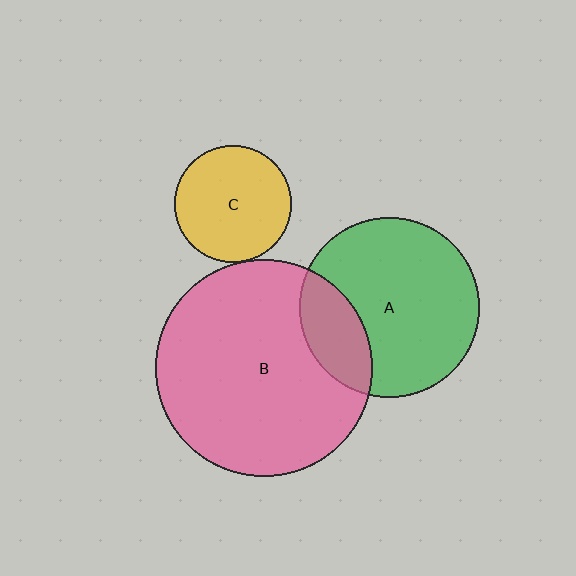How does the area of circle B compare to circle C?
Approximately 3.4 times.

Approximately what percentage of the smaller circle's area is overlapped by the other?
Approximately 5%.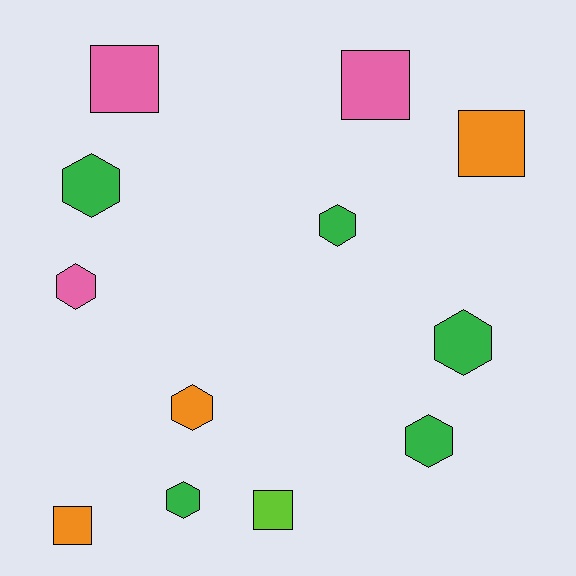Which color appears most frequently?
Green, with 5 objects.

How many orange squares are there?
There are 2 orange squares.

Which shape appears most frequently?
Hexagon, with 7 objects.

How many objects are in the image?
There are 12 objects.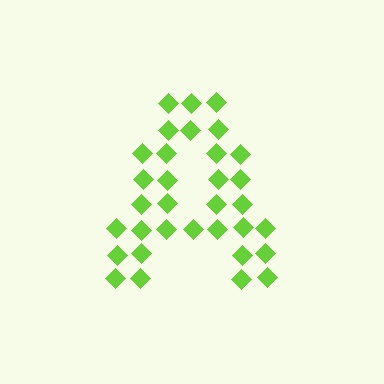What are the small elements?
The small elements are diamonds.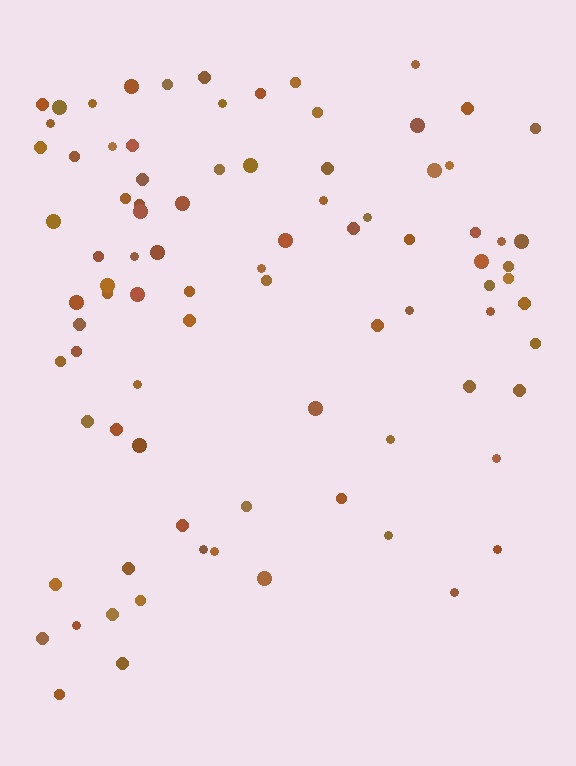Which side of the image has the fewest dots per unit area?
The bottom.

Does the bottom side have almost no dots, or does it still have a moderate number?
Still a moderate number, just noticeably fewer than the top.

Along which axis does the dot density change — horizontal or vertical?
Vertical.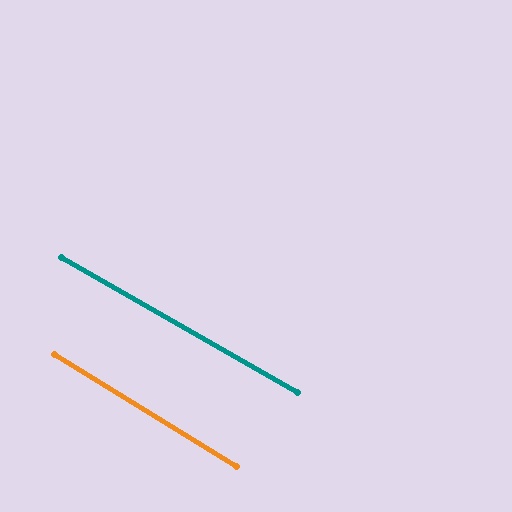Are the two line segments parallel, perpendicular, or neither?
Parallel — their directions differ by only 1.9°.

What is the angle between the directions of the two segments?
Approximately 2 degrees.